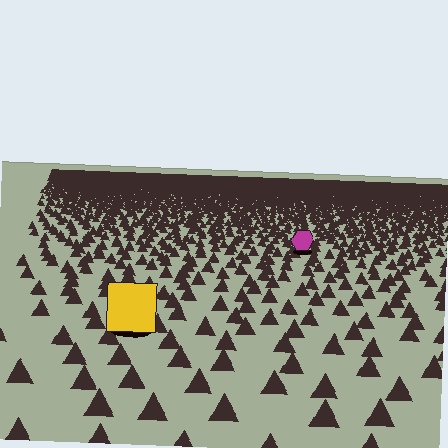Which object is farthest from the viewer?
The magenta hexagon is farthest from the viewer. It appears smaller and the ground texture around it is denser.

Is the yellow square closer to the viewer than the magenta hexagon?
Yes. The yellow square is closer — you can tell from the texture gradient: the ground texture is coarser near it.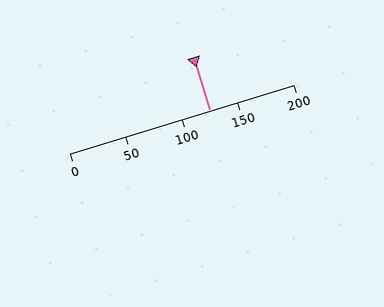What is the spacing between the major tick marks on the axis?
The major ticks are spaced 50 apart.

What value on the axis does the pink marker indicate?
The marker indicates approximately 125.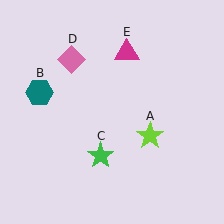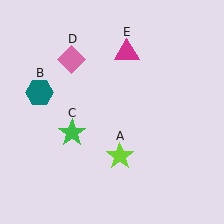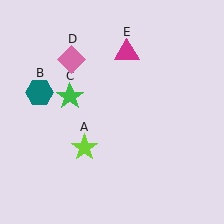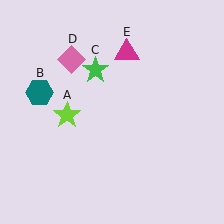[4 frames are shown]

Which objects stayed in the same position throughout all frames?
Teal hexagon (object B) and pink diamond (object D) and magenta triangle (object E) remained stationary.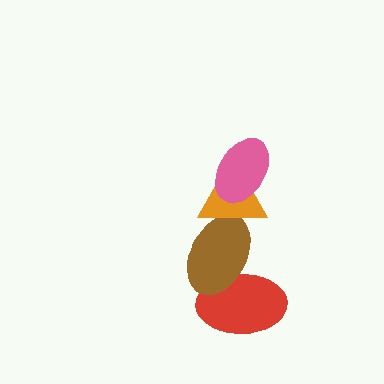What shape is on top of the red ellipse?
The brown ellipse is on top of the red ellipse.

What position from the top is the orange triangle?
The orange triangle is 2nd from the top.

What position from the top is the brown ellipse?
The brown ellipse is 3rd from the top.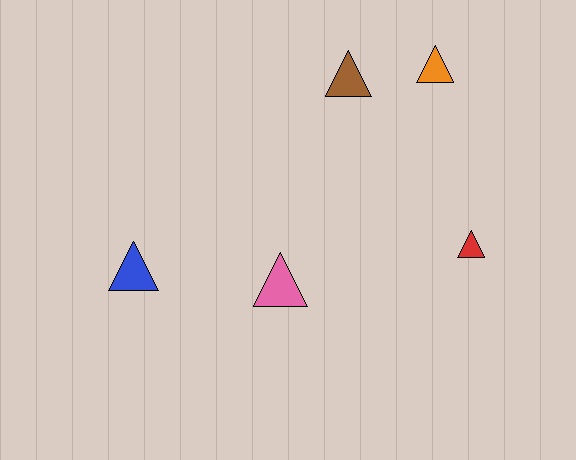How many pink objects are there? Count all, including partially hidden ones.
There is 1 pink object.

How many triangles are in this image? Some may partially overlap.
There are 5 triangles.